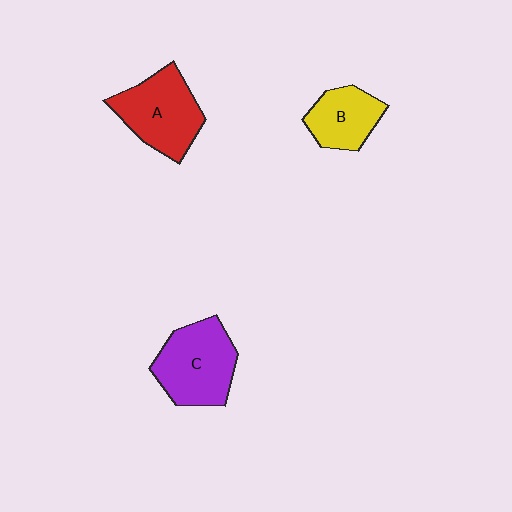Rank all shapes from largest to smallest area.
From largest to smallest: C (purple), A (red), B (yellow).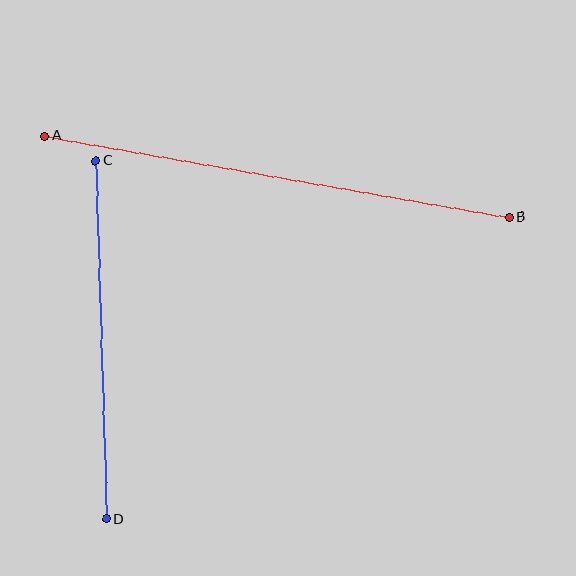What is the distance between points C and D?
The distance is approximately 358 pixels.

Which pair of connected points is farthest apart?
Points A and B are farthest apart.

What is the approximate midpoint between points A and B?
The midpoint is at approximately (277, 177) pixels.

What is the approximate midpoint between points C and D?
The midpoint is at approximately (101, 340) pixels.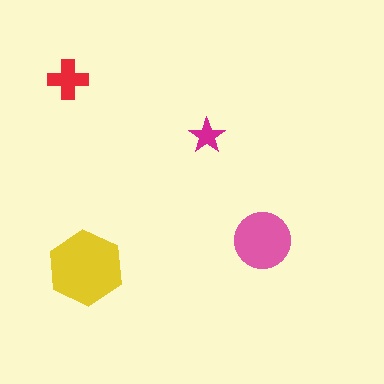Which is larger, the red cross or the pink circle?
The pink circle.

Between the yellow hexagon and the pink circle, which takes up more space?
The yellow hexagon.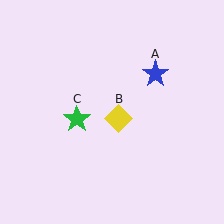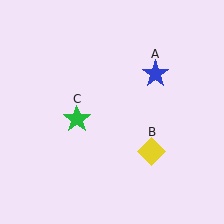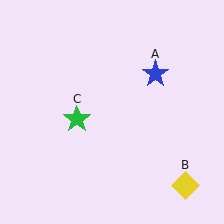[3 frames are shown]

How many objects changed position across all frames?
1 object changed position: yellow diamond (object B).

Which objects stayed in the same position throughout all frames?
Blue star (object A) and green star (object C) remained stationary.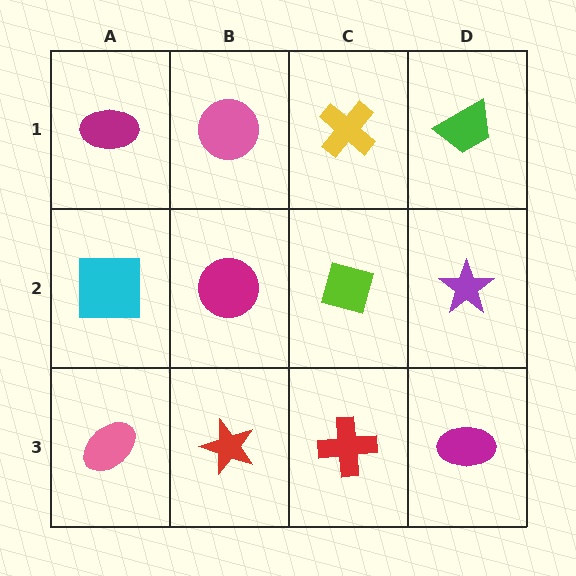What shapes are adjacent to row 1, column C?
A lime diamond (row 2, column C), a pink circle (row 1, column B), a green trapezoid (row 1, column D).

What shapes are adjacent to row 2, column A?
A magenta ellipse (row 1, column A), a pink ellipse (row 3, column A), a magenta circle (row 2, column B).